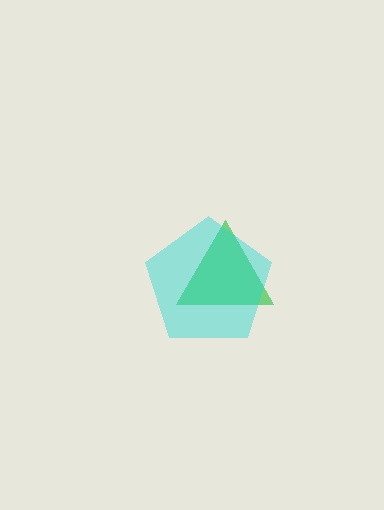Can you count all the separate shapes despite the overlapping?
Yes, there are 2 separate shapes.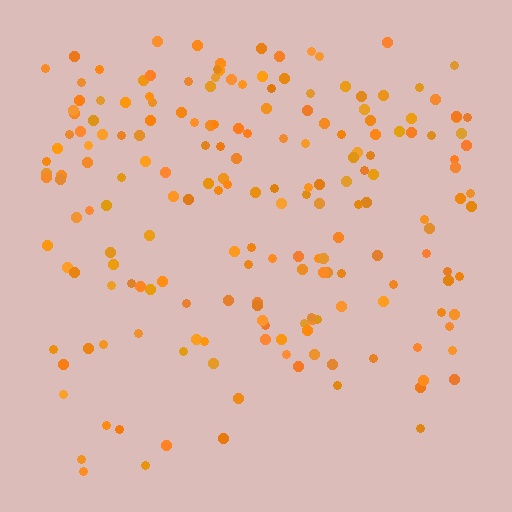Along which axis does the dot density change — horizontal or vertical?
Vertical.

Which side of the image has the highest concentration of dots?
The top.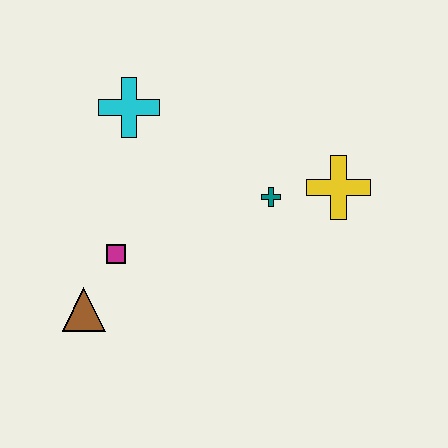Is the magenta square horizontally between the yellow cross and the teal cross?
No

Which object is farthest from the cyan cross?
The yellow cross is farthest from the cyan cross.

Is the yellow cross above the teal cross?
Yes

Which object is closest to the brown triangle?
The magenta square is closest to the brown triangle.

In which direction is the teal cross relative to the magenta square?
The teal cross is to the right of the magenta square.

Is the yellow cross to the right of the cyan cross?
Yes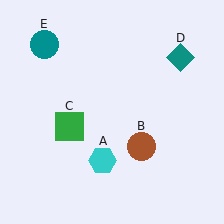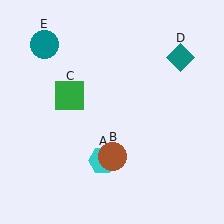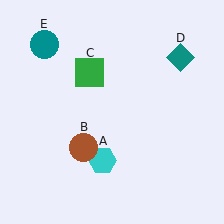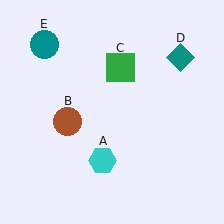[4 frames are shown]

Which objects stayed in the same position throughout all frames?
Cyan hexagon (object A) and teal diamond (object D) and teal circle (object E) remained stationary.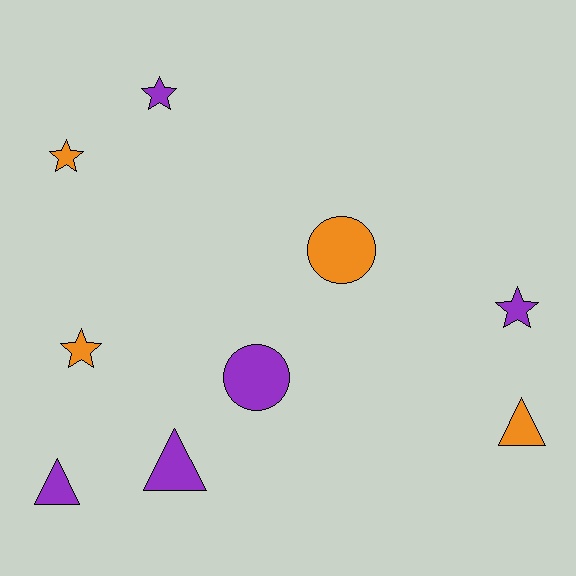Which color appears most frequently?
Purple, with 5 objects.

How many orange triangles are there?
There is 1 orange triangle.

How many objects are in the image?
There are 9 objects.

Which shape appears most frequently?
Star, with 4 objects.